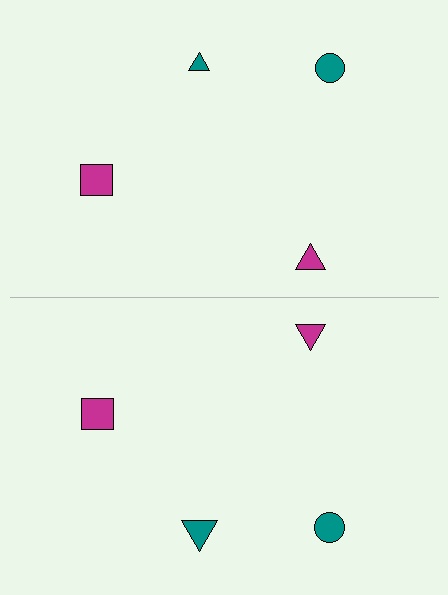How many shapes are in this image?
There are 8 shapes in this image.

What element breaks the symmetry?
The teal triangle on the bottom side has a different size than its mirror counterpart.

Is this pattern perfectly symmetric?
No, the pattern is not perfectly symmetric. The teal triangle on the bottom side has a different size than its mirror counterpart.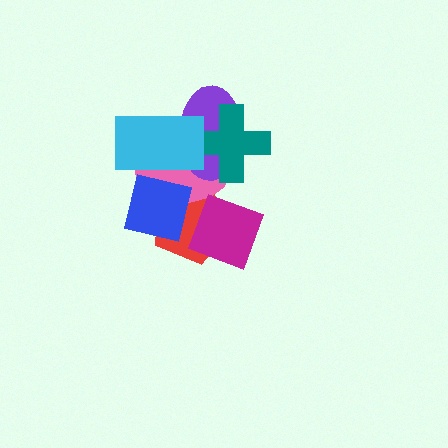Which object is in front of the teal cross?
The cyan rectangle is in front of the teal cross.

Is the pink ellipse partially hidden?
Yes, it is partially covered by another shape.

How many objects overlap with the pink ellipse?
6 objects overlap with the pink ellipse.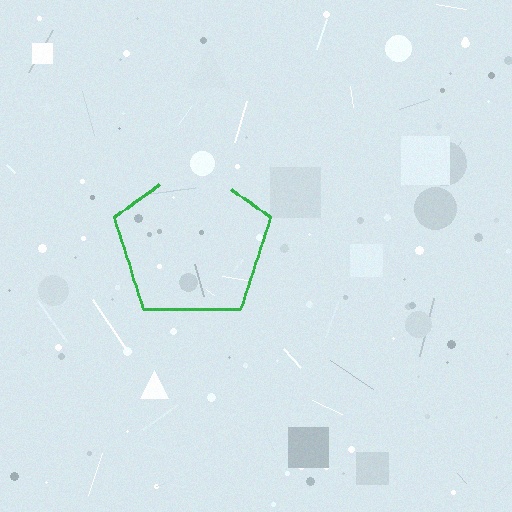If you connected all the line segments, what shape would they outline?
They would outline a pentagon.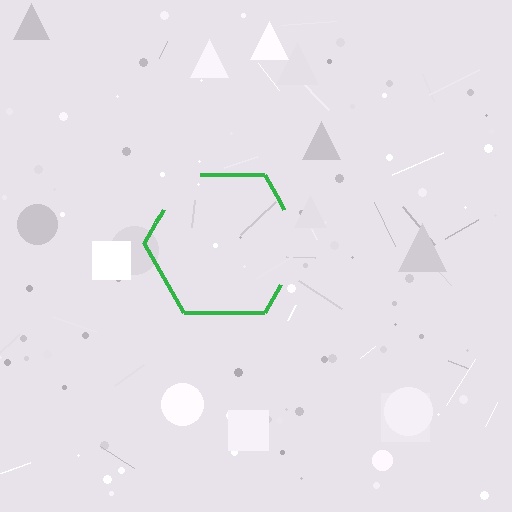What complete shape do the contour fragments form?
The contour fragments form a hexagon.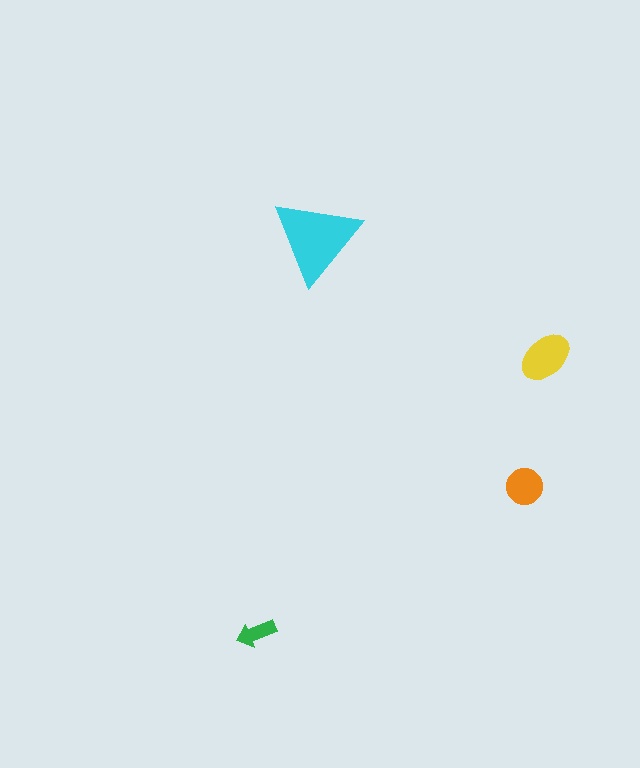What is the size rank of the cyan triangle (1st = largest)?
1st.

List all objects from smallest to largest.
The green arrow, the orange circle, the yellow ellipse, the cyan triangle.